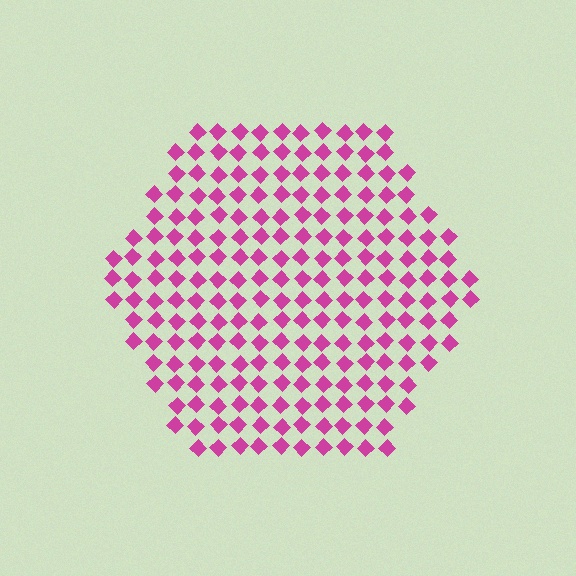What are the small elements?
The small elements are diamonds.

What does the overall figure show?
The overall figure shows a hexagon.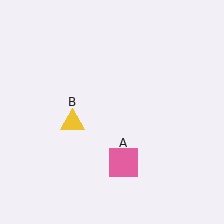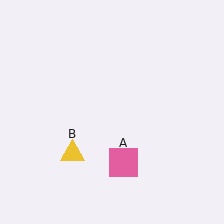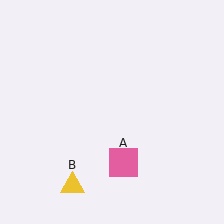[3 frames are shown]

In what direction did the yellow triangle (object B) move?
The yellow triangle (object B) moved down.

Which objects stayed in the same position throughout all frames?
Pink square (object A) remained stationary.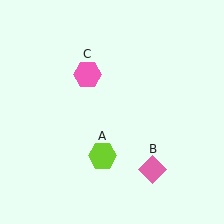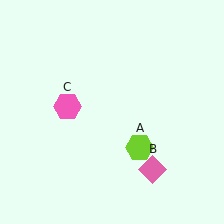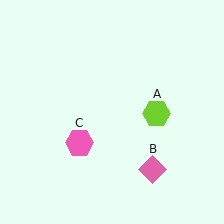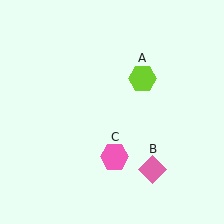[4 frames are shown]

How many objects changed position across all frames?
2 objects changed position: lime hexagon (object A), pink hexagon (object C).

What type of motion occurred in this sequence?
The lime hexagon (object A), pink hexagon (object C) rotated counterclockwise around the center of the scene.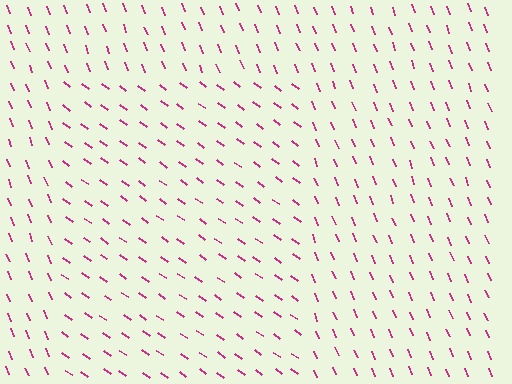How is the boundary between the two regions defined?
The boundary is defined purely by a change in line orientation (approximately 33 degrees difference). All lines are the same color and thickness.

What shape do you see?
I see a rectangle.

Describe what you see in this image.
The image is filled with small magenta line segments. A rectangle region in the image has lines oriented differently from the surrounding lines, creating a visible texture boundary.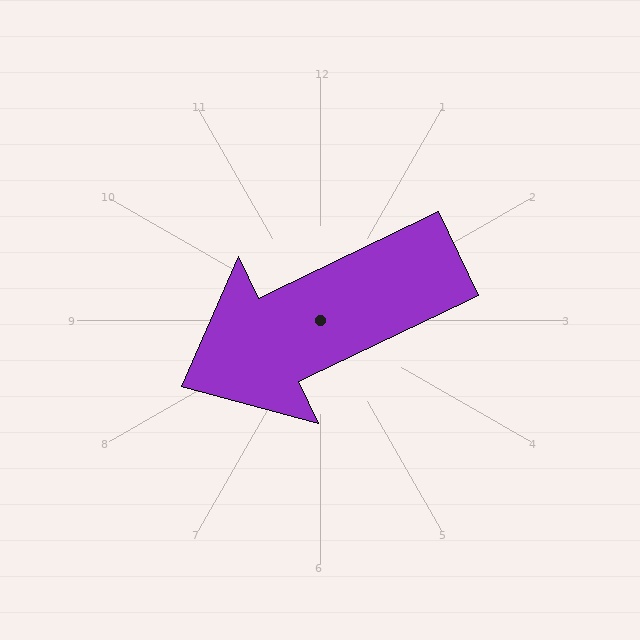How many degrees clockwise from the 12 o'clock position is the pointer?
Approximately 244 degrees.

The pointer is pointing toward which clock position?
Roughly 8 o'clock.